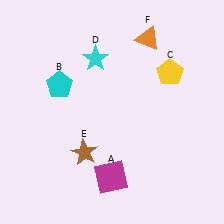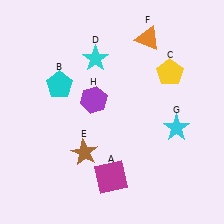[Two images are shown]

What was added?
A cyan star (G), a purple hexagon (H) were added in Image 2.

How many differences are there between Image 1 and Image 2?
There are 2 differences between the two images.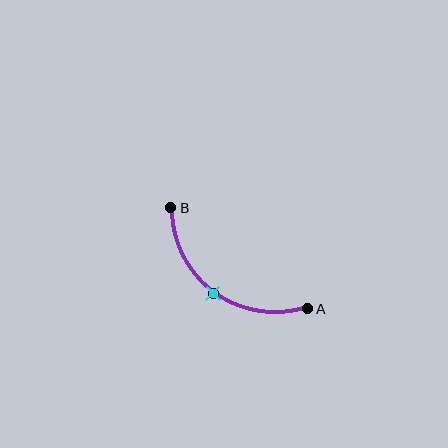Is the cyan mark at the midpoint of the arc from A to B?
Yes. The cyan mark lies on the arc at equal arc-length from both A and B — it is the arc midpoint.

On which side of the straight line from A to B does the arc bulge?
The arc bulges below and to the left of the straight line connecting A and B.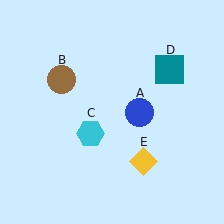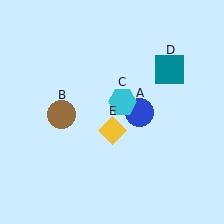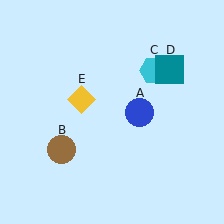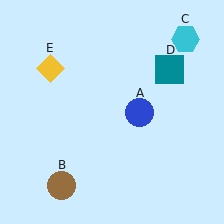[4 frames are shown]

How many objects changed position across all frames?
3 objects changed position: brown circle (object B), cyan hexagon (object C), yellow diamond (object E).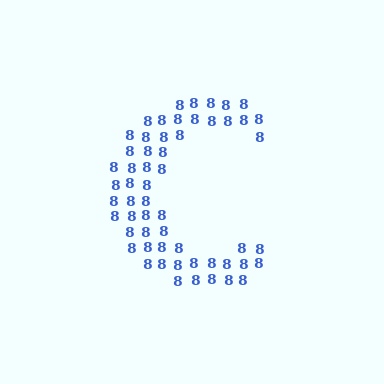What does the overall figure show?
The overall figure shows the letter C.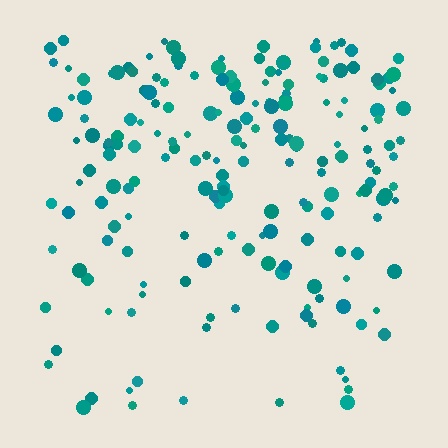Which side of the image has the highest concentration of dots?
The top.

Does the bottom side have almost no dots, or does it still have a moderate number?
Still a moderate number, just noticeably fewer than the top.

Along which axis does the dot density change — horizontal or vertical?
Vertical.